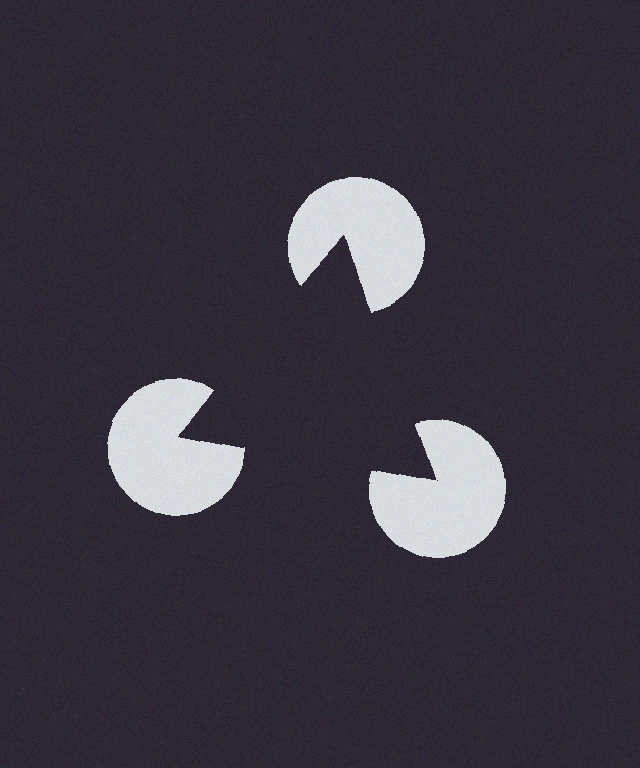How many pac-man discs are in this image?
There are 3 — one at each vertex of the illusory triangle.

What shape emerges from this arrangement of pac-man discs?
An illusory triangle — its edges are inferred from the aligned wedge cuts in the pac-man discs, not physically drawn.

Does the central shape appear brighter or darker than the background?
It typically appears slightly darker than the background, even though no actual brightness change is drawn.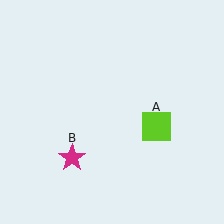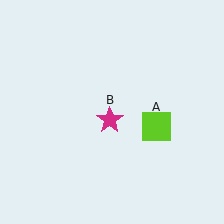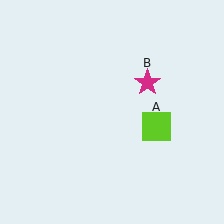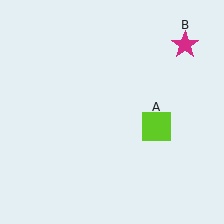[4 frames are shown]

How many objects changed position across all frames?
1 object changed position: magenta star (object B).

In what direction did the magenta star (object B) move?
The magenta star (object B) moved up and to the right.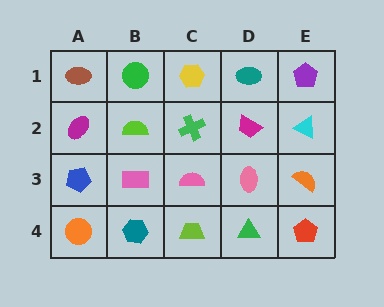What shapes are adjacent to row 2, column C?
A yellow hexagon (row 1, column C), a pink semicircle (row 3, column C), a lime semicircle (row 2, column B), a magenta trapezoid (row 2, column D).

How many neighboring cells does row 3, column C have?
4.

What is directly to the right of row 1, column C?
A teal ellipse.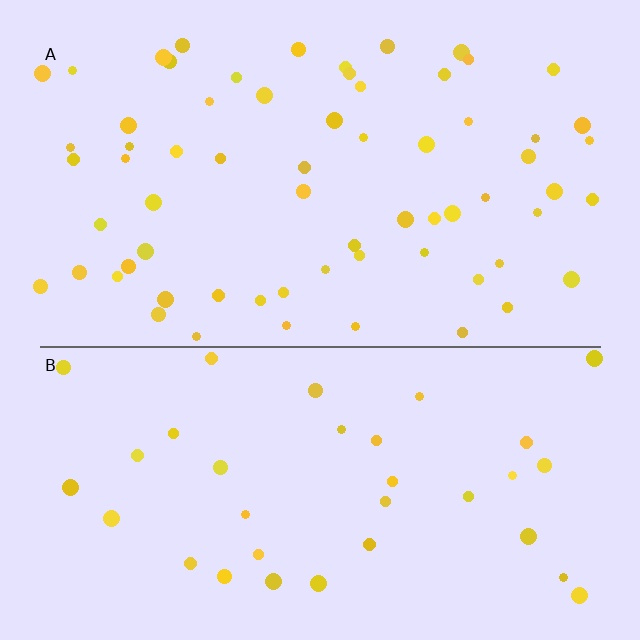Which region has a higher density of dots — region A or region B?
A (the top).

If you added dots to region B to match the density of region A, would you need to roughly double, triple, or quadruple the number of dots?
Approximately double.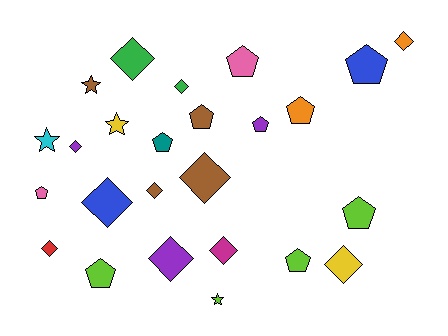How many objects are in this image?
There are 25 objects.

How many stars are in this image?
There are 4 stars.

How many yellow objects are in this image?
There are 2 yellow objects.